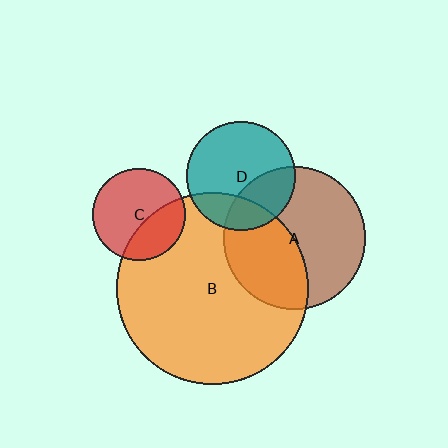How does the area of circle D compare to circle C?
Approximately 1.4 times.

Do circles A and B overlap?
Yes.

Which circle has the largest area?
Circle B (orange).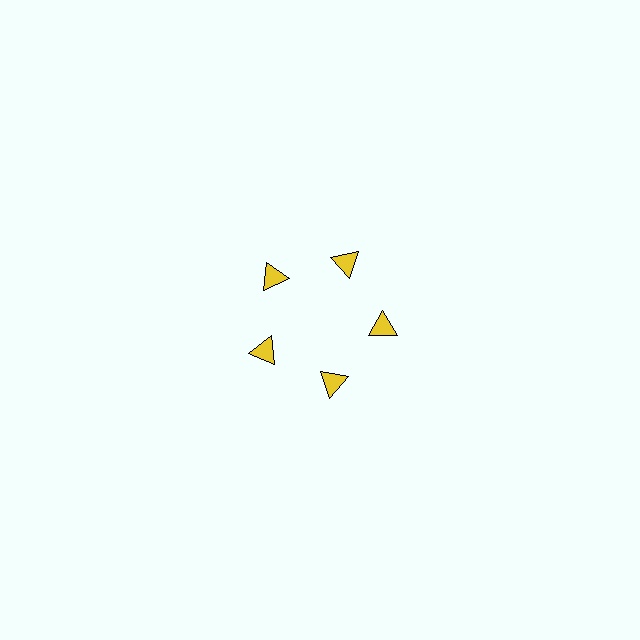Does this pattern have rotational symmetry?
Yes, this pattern has 5-fold rotational symmetry. It looks the same after rotating 72 degrees around the center.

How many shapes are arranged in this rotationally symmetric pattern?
There are 5 shapes, arranged in 5 groups of 1.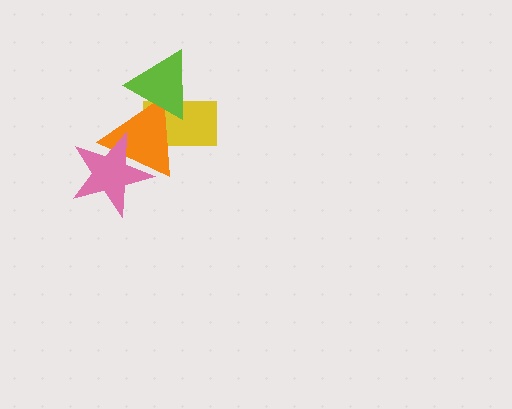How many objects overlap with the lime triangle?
2 objects overlap with the lime triangle.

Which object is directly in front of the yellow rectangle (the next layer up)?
The orange triangle is directly in front of the yellow rectangle.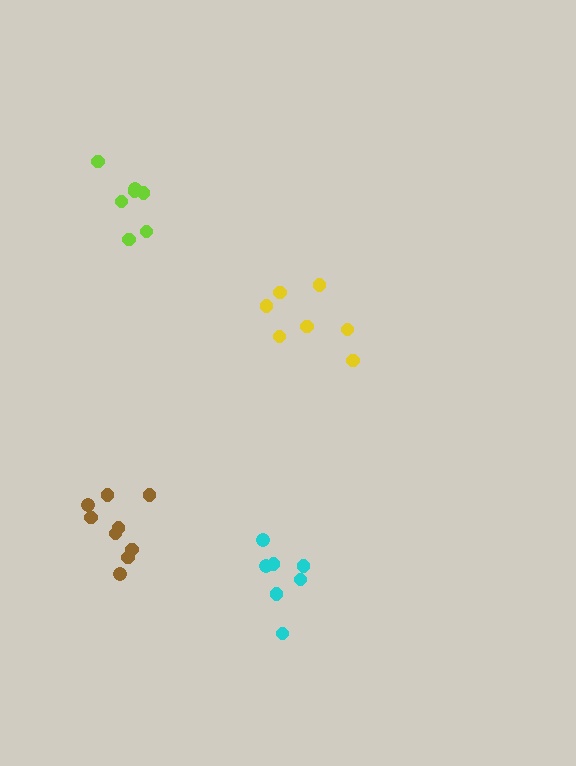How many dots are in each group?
Group 1: 7 dots, Group 2: 9 dots, Group 3: 7 dots, Group 4: 7 dots (30 total).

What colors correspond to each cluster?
The clusters are colored: cyan, brown, lime, yellow.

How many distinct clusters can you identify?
There are 4 distinct clusters.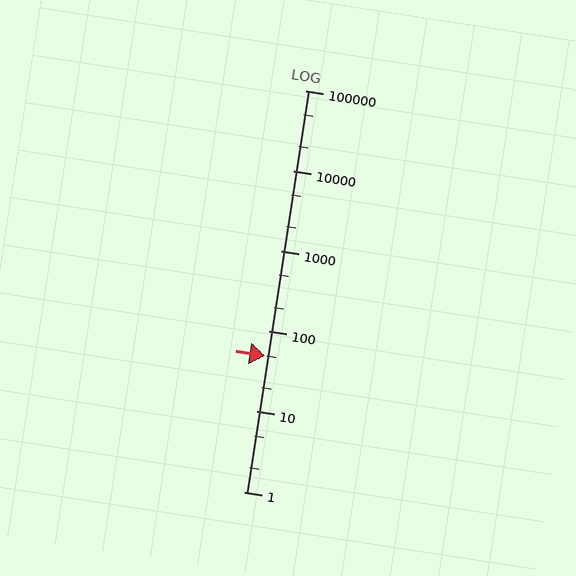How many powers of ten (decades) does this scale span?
The scale spans 5 decades, from 1 to 100000.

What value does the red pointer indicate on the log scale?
The pointer indicates approximately 50.